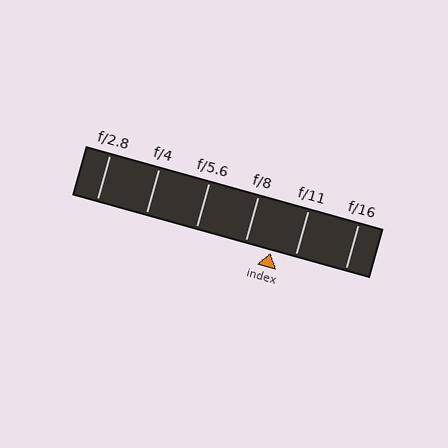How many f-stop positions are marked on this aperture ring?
There are 6 f-stop positions marked.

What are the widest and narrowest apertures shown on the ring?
The widest aperture shown is f/2.8 and the narrowest is f/16.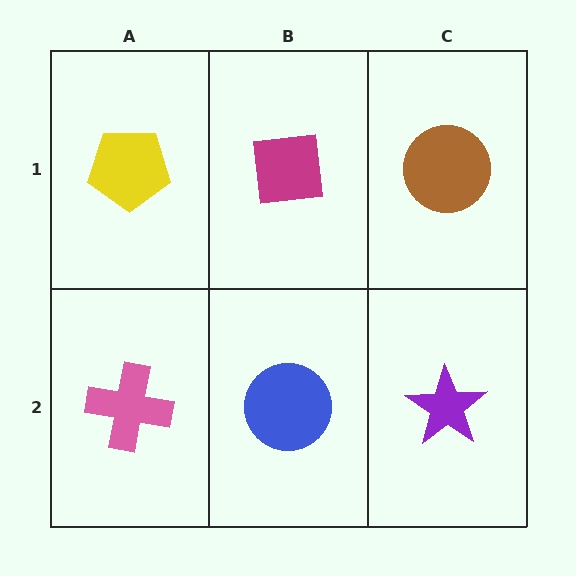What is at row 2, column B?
A blue circle.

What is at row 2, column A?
A pink cross.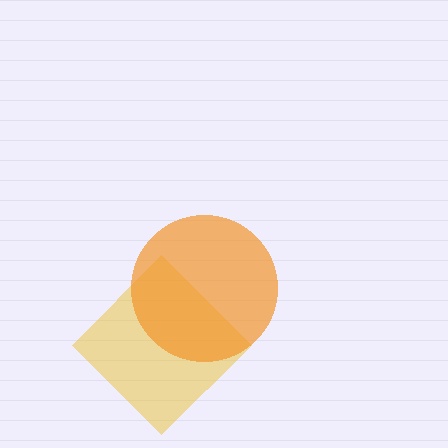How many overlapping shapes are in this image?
There are 2 overlapping shapes in the image.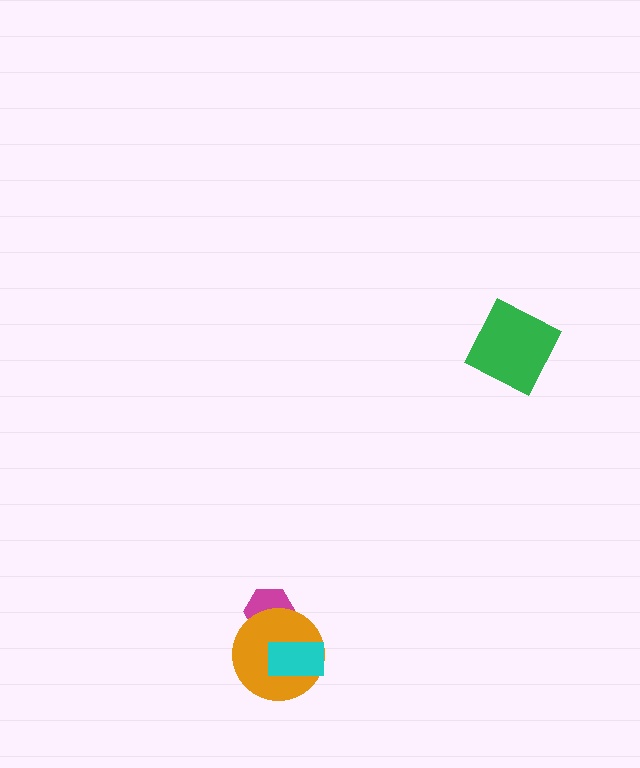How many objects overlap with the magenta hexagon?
1 object overlaps with the magenta hexagon.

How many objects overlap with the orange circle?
2 objects overlap with the orange circle.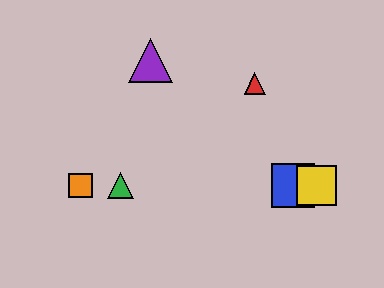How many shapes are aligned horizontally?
4 shapes (the blue square, the green triangle, the yellow square, the orange square) are aligned horizontally.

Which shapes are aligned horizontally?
The blue square, the green triangle, the yellow square, the orange square are aligned horizontally.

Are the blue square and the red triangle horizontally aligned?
No, the blue square is at y≈186 and the red triangle is at y≈84.